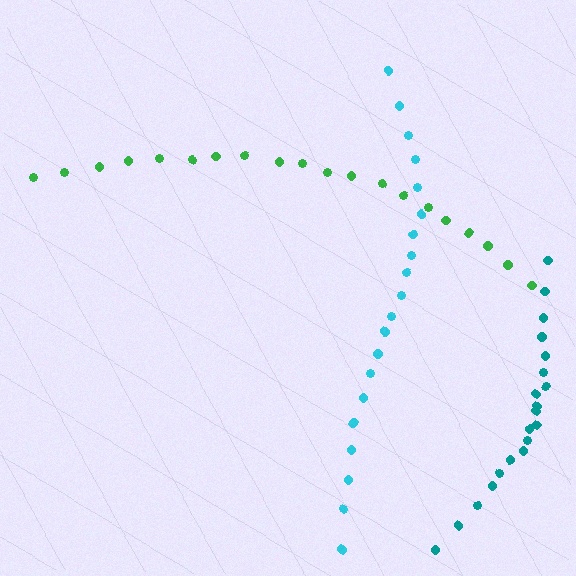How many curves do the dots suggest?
There are 3 distinct paths.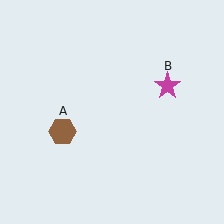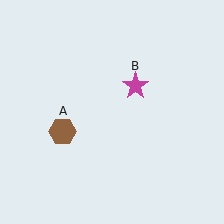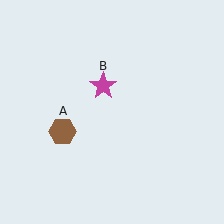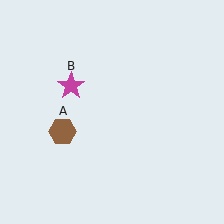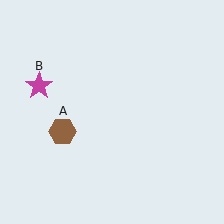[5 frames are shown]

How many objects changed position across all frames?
1 object changed position: magenta star (object B).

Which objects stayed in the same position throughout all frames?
Brown hexagon (object A) remained stationary.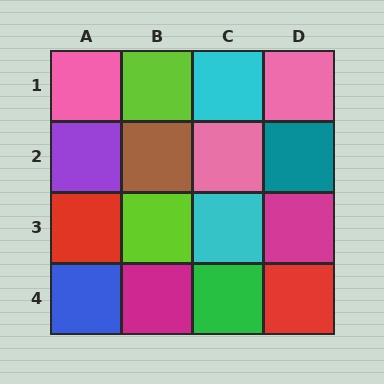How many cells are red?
2 cells are red.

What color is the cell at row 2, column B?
Brown.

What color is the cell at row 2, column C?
Pink.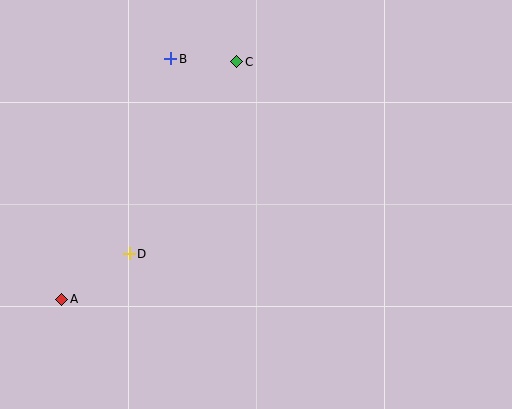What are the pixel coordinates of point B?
Point B is at (171, 59).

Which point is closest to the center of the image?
Point D at (129, 254) is closest to the center.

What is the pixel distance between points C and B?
The distance between C and B is 66 pixels.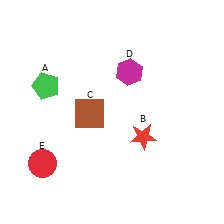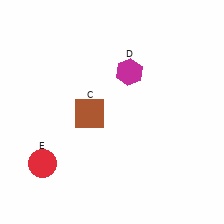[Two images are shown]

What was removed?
The red star (B), the green pentagon (A) were removed in Image 2.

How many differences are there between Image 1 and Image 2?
There are 2 differences between the two images.